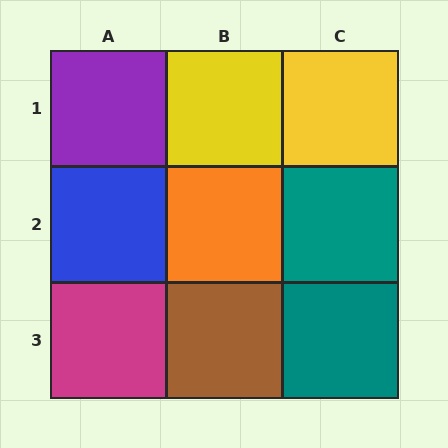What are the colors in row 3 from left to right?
Magenta, brown, teal.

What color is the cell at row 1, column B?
Yellow.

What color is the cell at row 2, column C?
Teal.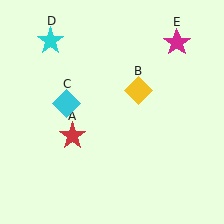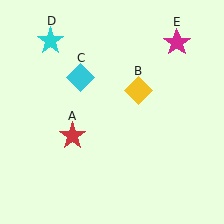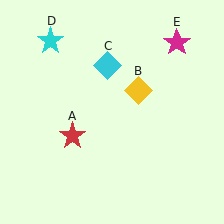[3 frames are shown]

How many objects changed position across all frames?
1 object changed position: cyan diamond (object C).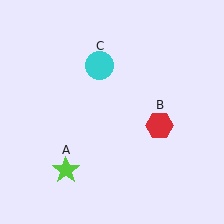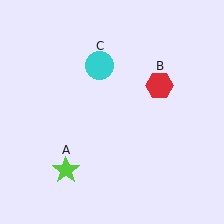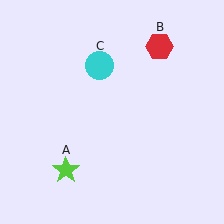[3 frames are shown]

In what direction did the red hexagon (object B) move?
The red hexagon (object B) moved up.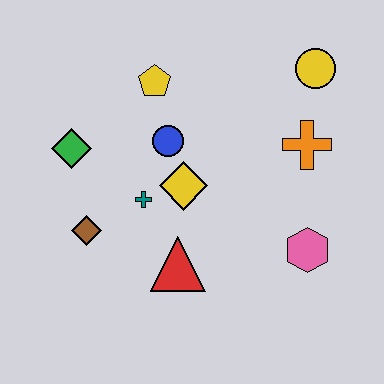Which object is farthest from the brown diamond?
The yellow circle is farthest from the brown diamond.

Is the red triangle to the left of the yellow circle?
Yes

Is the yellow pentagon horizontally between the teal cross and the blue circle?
Yes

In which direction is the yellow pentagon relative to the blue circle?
The yellow pentagon is above the blue circle.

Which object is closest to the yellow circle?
The orange cross is closest to the yellow circle.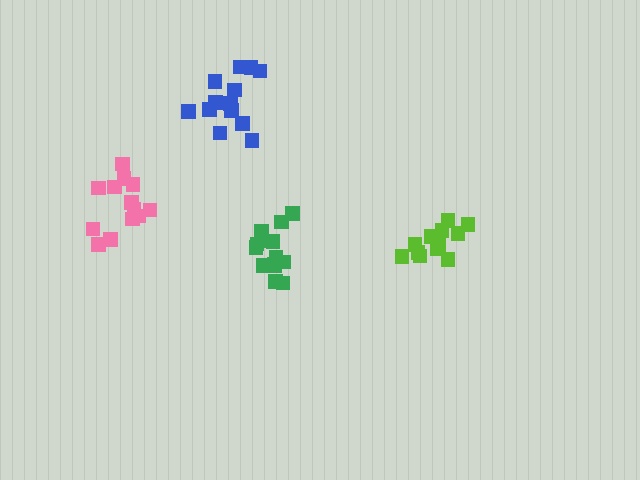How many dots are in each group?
Group 1: 13 dots, Group 2: 13 dots, Group 3: 13 dots, Group 4: 14 dots (53 total).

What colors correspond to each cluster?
The clusters are colored: pink, lime, blue, green.